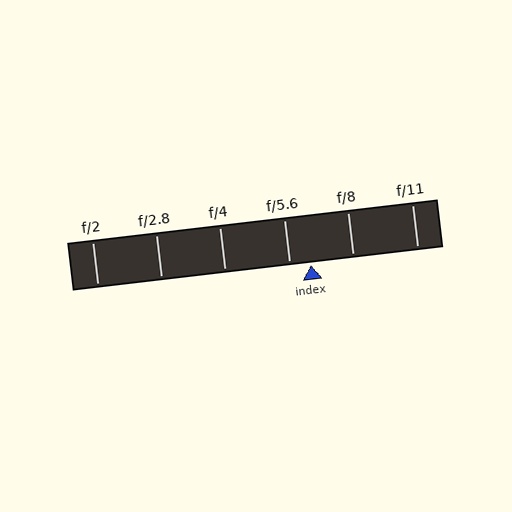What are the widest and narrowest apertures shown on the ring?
The widest aperture shown is f/2 and the narrowest is f/11.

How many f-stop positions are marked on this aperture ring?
There are 6 f-stop positions marked.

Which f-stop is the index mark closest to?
The index mark is closest to f/5.6.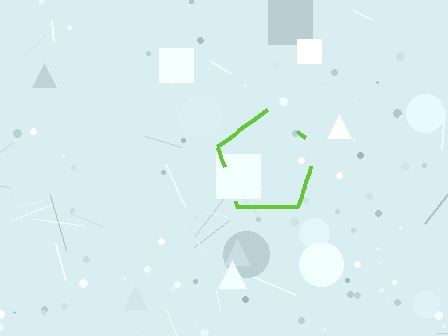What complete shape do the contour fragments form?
The contour fragments form a pentagon.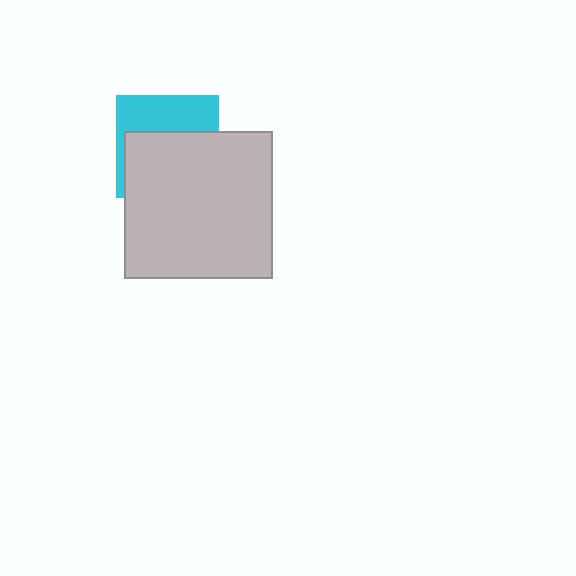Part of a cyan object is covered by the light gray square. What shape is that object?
It is a square.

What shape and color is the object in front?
The object in front is a light gray square.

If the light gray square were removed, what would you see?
You would see the complete cyan square.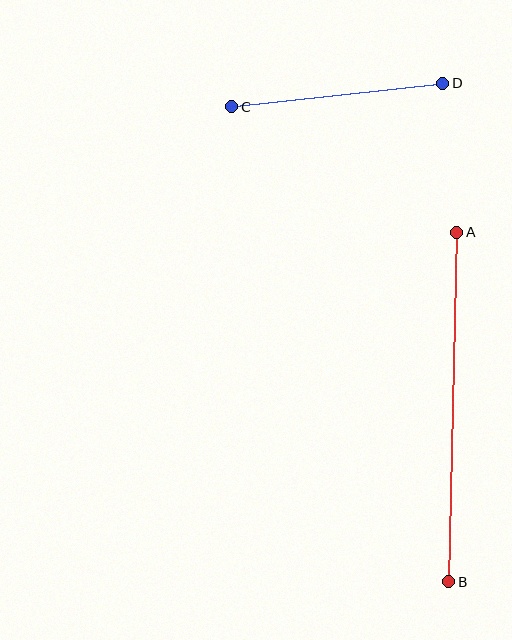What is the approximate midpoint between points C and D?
The midpoint is at approximately (337, 95) pixels.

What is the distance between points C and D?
The distance is approximately 212 pixels.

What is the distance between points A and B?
The distance is approximately 349 pixels.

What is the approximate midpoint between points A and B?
The midpoint is at approximately (453, 407) pixels.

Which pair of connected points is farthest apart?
Points A and B are farthest apart.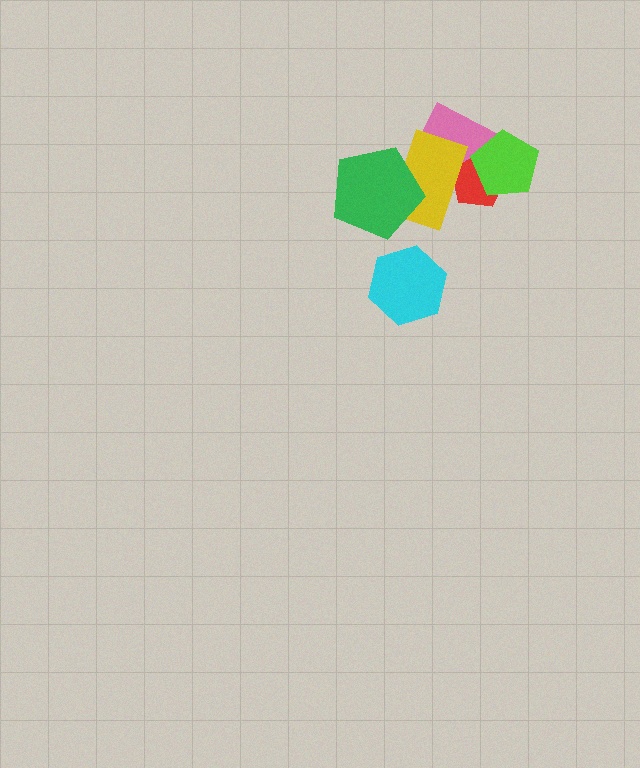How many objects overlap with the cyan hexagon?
0 objects overlap with the cyan hexagon.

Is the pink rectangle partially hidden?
Yes, it is partially covered by another shape.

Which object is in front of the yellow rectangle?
The green pentagon is in front of the yellow rectangle.